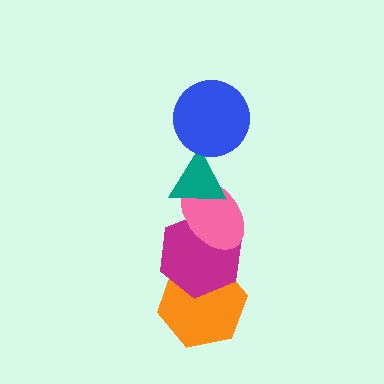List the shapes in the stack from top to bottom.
From top to bottom: the blue circle, the teal triangle, the pink ellipse, the magenta hexagon, the orange hexagon.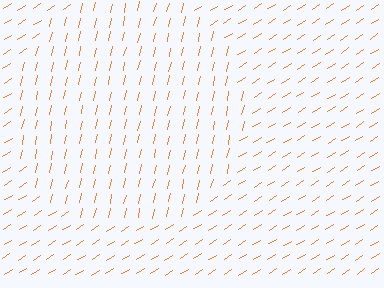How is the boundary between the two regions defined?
The boundary is defined purely by a change in line orientation (approximately 45 degrees difference). All lines are the same color and thickness.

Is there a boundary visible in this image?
Yes, there is a texture boundary formed by a change in line orientation.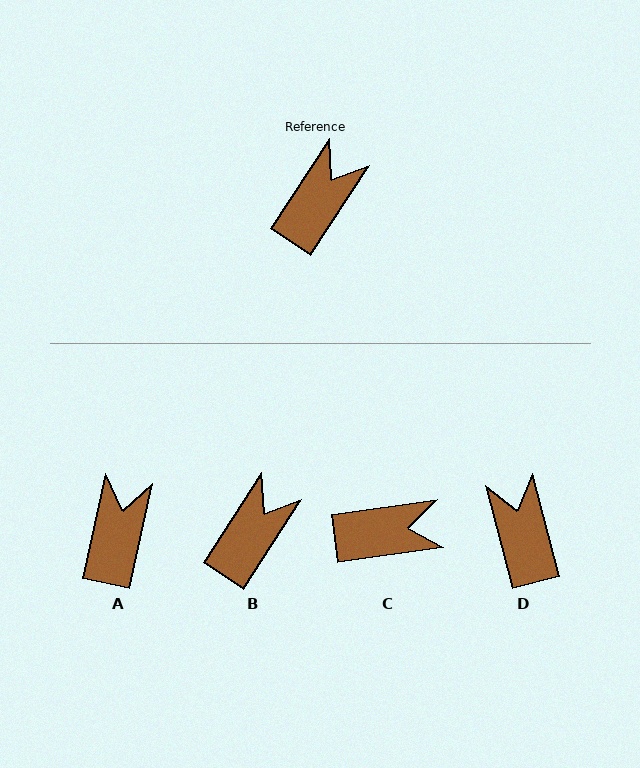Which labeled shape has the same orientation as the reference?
B.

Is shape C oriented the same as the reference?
No, it is off by about 49 degrees.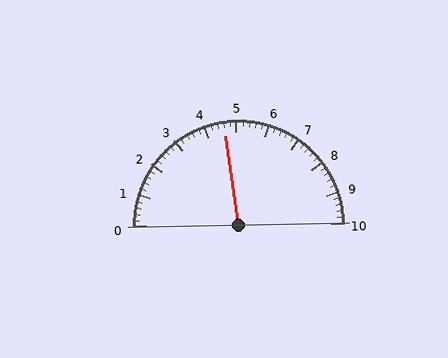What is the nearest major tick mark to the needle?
The nearest major tick mark is 5.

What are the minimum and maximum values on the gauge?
The gauge ranges from 0 to 10.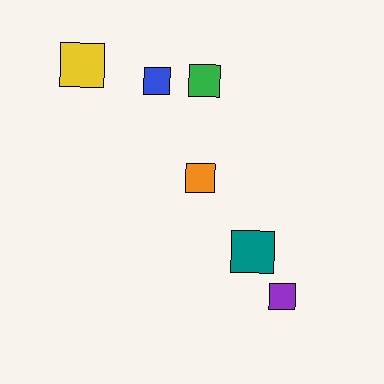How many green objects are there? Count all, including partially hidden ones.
There is 1 green object.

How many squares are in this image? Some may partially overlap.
There are 6 squares.